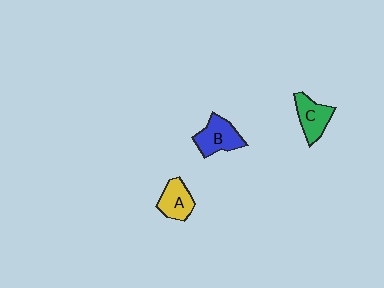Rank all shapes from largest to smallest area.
From largest to smallest: B (blue), C (green), A (yellow).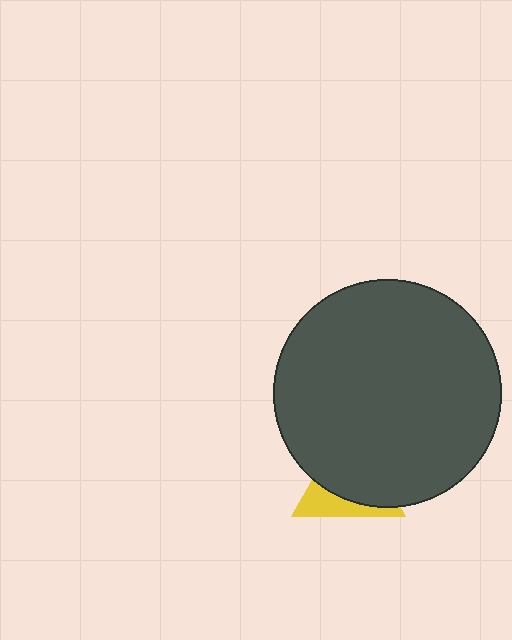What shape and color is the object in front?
The object in front is a dark gray circle.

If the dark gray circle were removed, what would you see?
You would see the complete yellow triangle.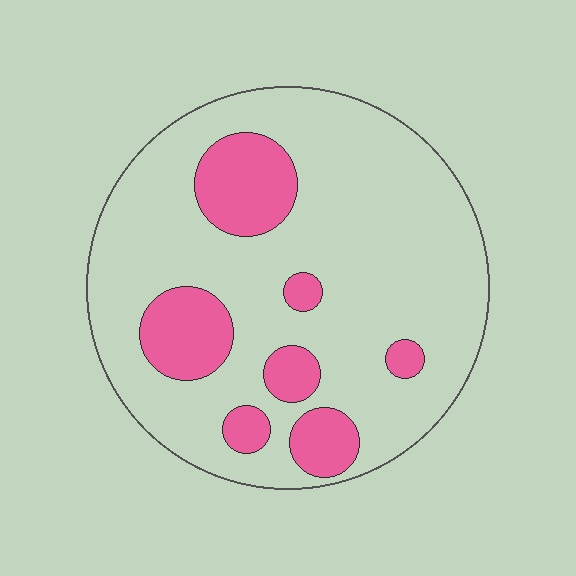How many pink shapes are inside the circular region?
7.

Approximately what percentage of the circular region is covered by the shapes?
Approximately 20%.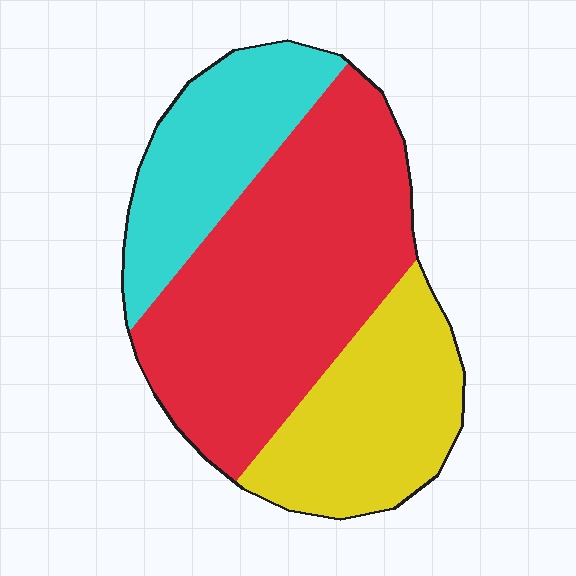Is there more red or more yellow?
Red.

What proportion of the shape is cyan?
Cyan takes up about one quarter (1/4) of the shape.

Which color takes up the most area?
Red, at roughly 50%.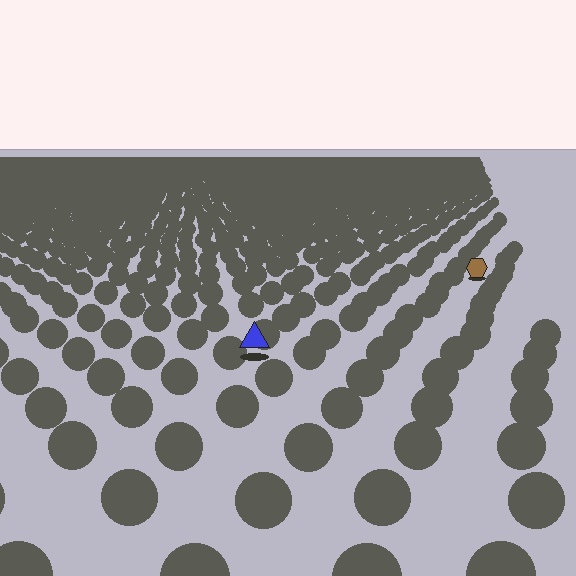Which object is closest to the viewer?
The blue triangle is closest. The texture marks near it are larger and more spread out.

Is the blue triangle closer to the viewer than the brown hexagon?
Yes. The blue triangle is closer — you can tell from the texture gradient: the ground texture is coarser near it.